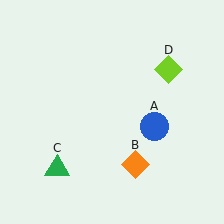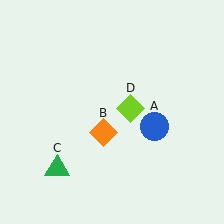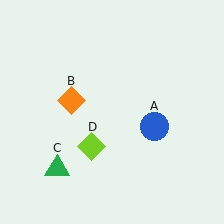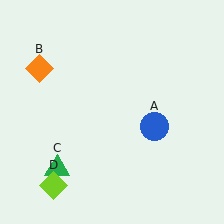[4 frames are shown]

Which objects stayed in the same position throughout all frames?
Blue circle (object A) and green triangle (object C) remained stationary.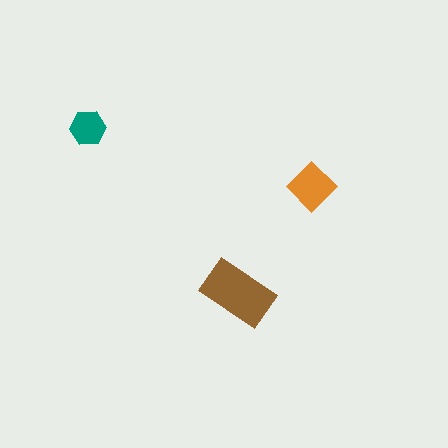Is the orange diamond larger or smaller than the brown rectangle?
Smaller.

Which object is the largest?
The brown rectangle.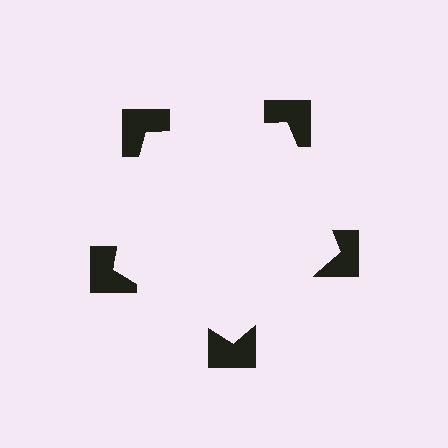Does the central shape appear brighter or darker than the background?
It typically appears slightly brighter than the background, even though no actual brightness change is drawn.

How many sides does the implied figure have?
5 sides.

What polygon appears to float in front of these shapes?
An illusory pentagon — its edges are inferred from the aligned wedge cuts in the notched squares, not physically drawn.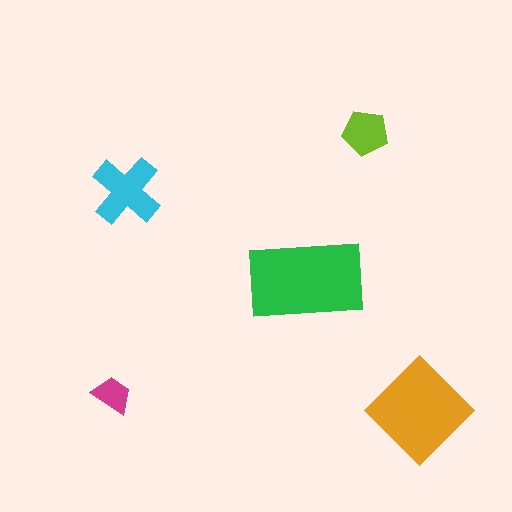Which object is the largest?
The green rectangle.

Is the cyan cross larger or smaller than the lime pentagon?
Larger.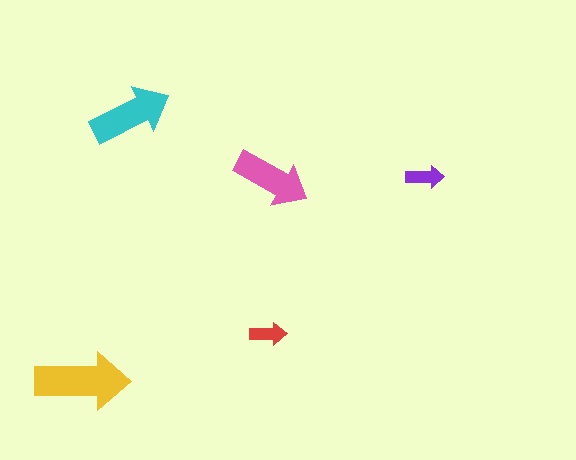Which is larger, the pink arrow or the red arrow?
The pink one.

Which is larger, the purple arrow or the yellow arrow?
The yellow one.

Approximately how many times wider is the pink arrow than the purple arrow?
About 2 times wider.